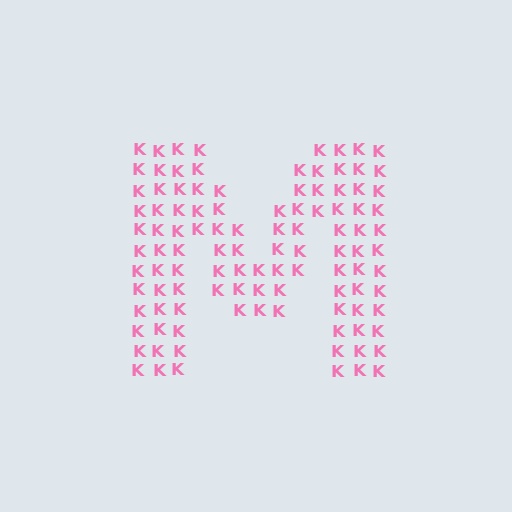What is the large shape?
The large shape is the letter M.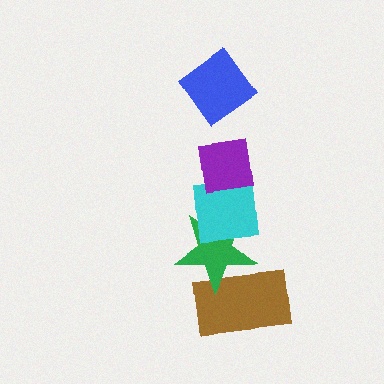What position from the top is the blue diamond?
The blue diamond is 1st from the top.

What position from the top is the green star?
The green star is 4th from the top.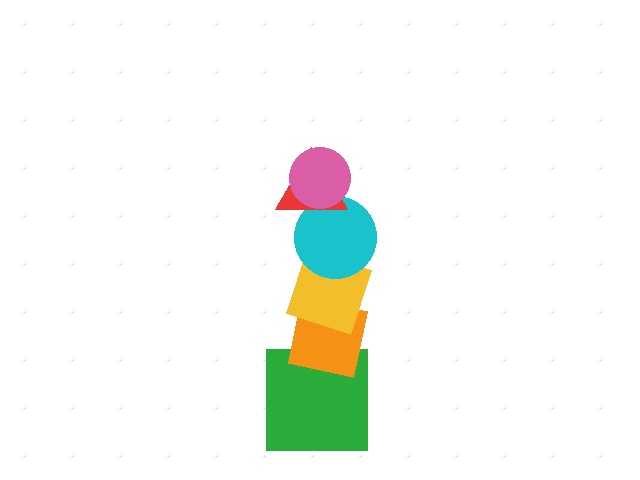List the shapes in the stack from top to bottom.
From top to bottom: the pink circle, the red triangle, the cyan circle, the yellow diamond, the orange square, the green square.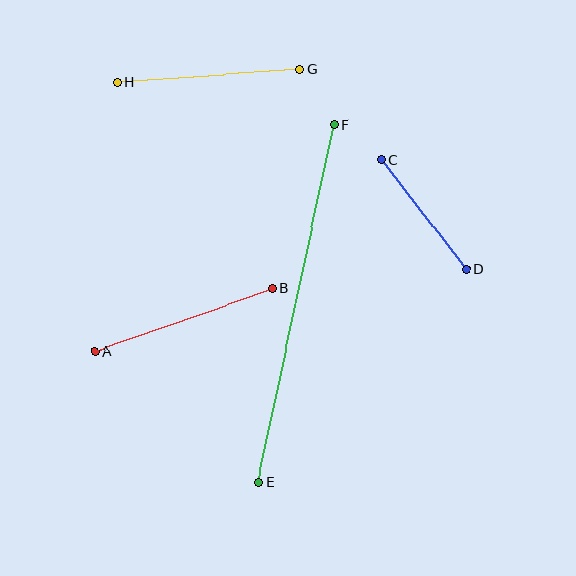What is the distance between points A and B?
The distance is approximately 189 pixels.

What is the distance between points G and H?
The distance is approximately 183 pixels.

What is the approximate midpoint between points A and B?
The midpoint is at approximately (184, 320) pixels.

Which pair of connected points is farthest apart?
Points E and F are farthest apart.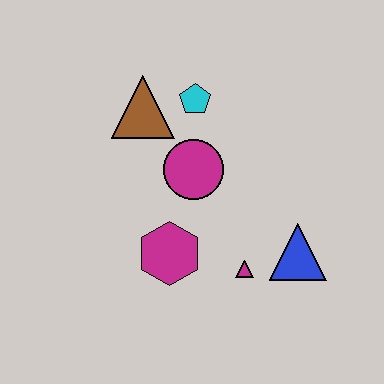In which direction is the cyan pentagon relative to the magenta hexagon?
The cyan pentagon is above the magenta hexagon.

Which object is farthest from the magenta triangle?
The brown triangle is farthest from the magenta triangle.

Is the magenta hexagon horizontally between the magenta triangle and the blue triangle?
No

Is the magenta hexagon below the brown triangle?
Yes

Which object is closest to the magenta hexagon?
The magenta triangle is closest to the magenta hexagon.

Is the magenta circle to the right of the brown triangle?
Yes